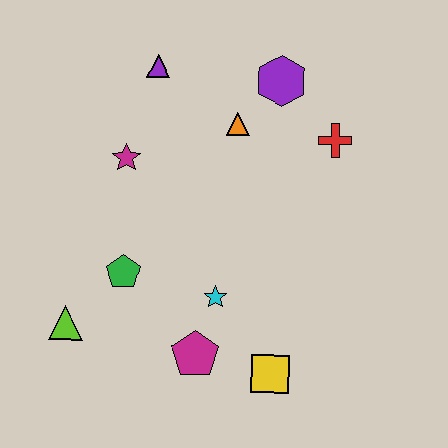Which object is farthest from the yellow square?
The purple triangle is farthest from the yellow square.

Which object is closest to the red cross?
The purple hexagon is closest to the red cross.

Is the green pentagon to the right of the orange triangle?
No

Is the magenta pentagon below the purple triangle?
Yes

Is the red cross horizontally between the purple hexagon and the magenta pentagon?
No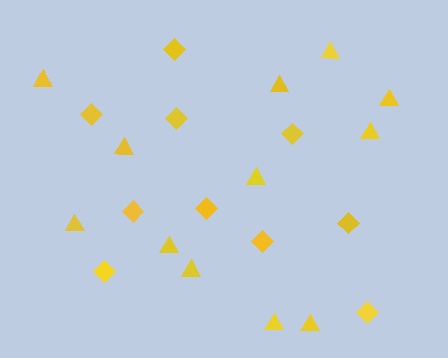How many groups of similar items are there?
There are 2 groups: one group of diamonds (10) and one group of triangles (12).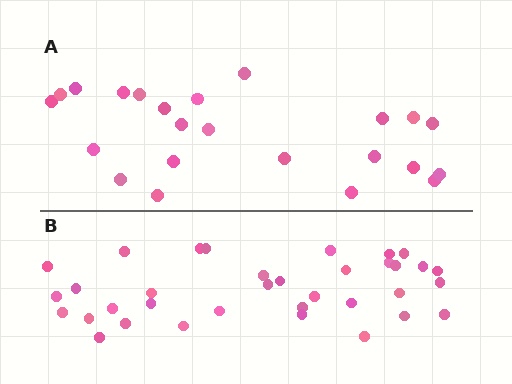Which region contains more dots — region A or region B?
Region B (the bottom region) has more dots.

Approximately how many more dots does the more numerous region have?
Region B has roughly 12 or so more dots than region A.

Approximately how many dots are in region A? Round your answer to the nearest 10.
About 20 dots. (The exact count is 23, which rounds to 20.)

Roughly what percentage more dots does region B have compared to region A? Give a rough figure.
About 50% more.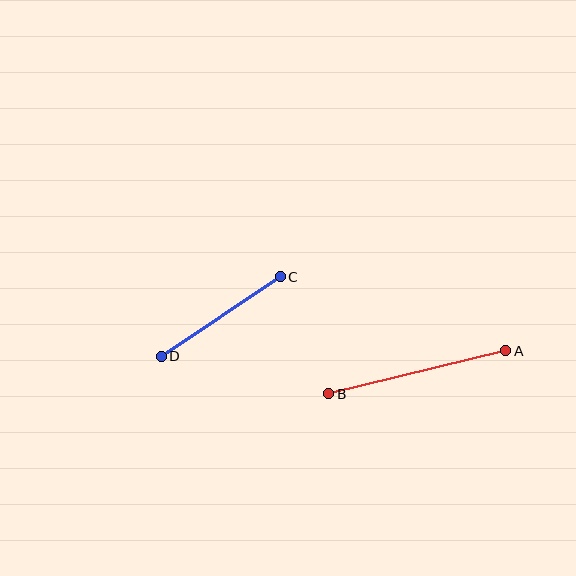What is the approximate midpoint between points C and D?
The midpoint is at approximately (221, 316) pixels.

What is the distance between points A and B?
The distance is approximately 182 pixels.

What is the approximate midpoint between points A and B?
The midpoint is at approximately (417, 372) pixels.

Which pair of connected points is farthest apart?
Points A and B are farthest apart.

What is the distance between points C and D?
The distance is approximately 143 pixels.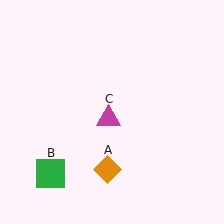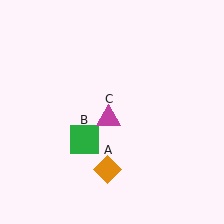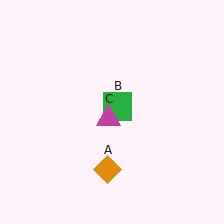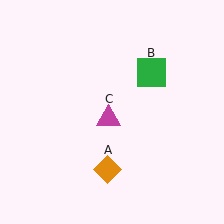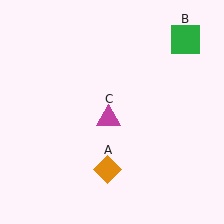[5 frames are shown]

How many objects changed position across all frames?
1 object changed position: green square (object B).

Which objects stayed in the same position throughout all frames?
Orange diamond (object A) and magenta triangle (object C) remained stationary.